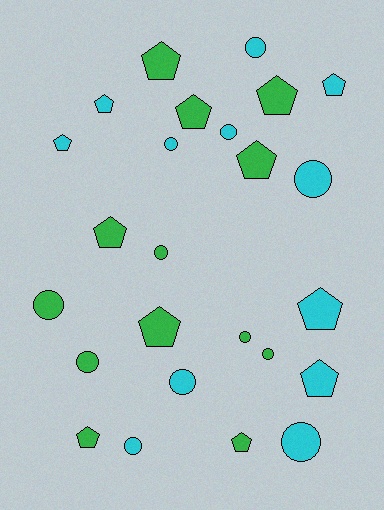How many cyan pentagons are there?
There are 5 cyan pentagons.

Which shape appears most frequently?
Pentagon, with 13 objects.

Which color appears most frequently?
Green, with 13 objects.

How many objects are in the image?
There are 25 objects.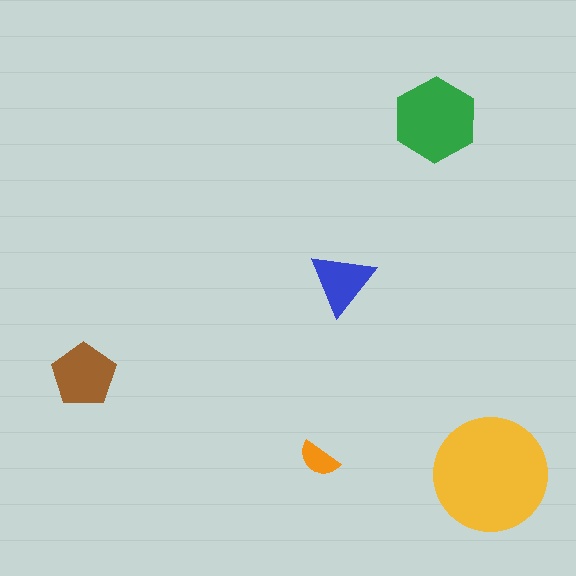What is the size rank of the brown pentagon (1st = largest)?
3rd.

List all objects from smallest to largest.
The orange semicircle, the blue triangle, the brown pentagon, the green hexagon, the yellow circle.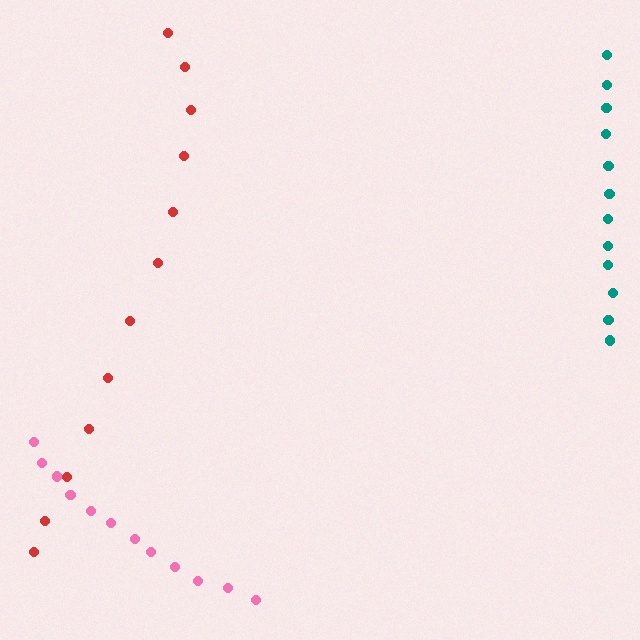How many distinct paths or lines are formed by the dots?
There are 3 distinct paths.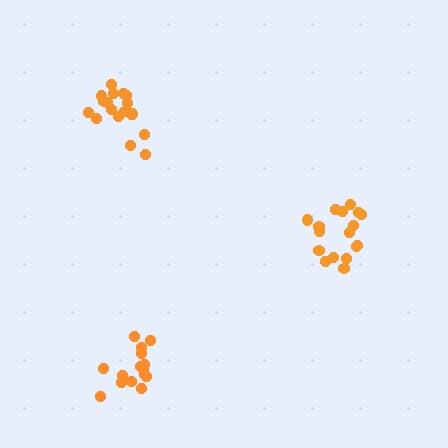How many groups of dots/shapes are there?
There are 3 groups.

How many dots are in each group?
Group 1: 15 dots, Group 2: 17 dots, Group 3: 18 dots (50 total).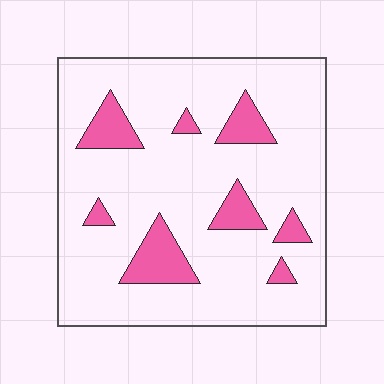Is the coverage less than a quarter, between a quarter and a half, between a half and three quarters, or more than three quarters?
Less than a quarter.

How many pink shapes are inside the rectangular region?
8.